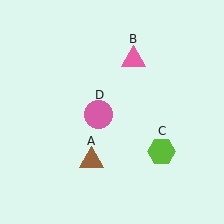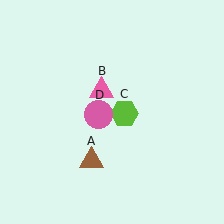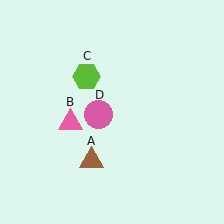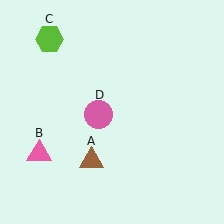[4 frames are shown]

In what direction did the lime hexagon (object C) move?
The lime hexagon (object C) moved up and to the left.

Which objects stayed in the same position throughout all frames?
Brown triangle (object A) and pink circle (object D) remained stationary.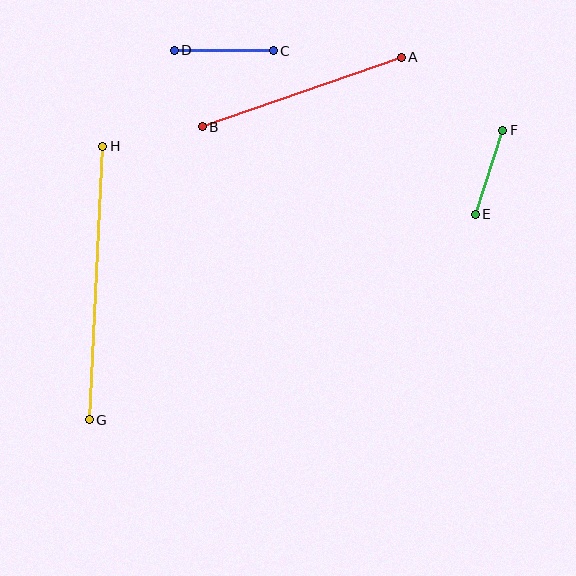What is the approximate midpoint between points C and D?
The midpoint is at approximately (224, 51) pixels.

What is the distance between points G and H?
The distance is approximately 274 pixels.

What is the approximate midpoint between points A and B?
The midpoint is at approximately (302, 92) pixels.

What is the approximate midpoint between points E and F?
The midpoint is at approximately (489, 172) pixels.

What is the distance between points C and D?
The distance is approximately 99 pixels.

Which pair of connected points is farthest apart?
Points G and H are farthest apart.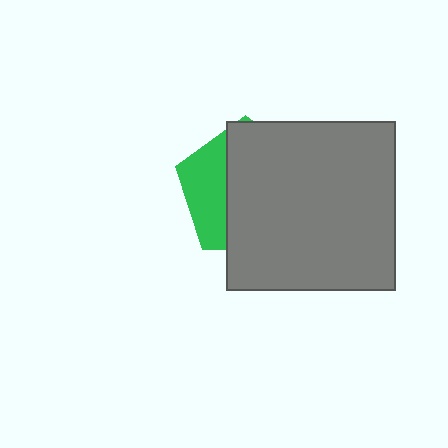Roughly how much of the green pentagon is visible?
A small part of it is visible (roughly 31%).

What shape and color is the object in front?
The object in front is a gray square.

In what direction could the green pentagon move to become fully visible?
The green pentagon could move left. That would shift it out from behind the gray square entirely.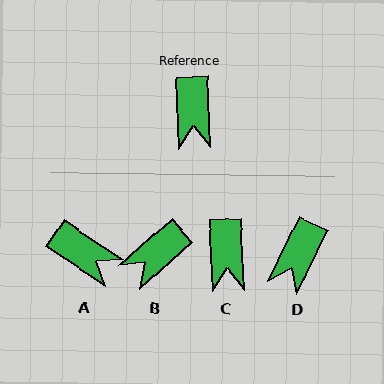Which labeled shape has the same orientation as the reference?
C.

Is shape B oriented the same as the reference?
No, it is off by about 51 degrees.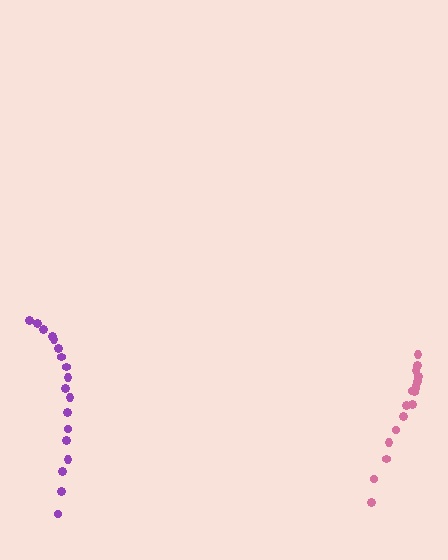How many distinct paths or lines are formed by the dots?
There are 2 distinct paths.